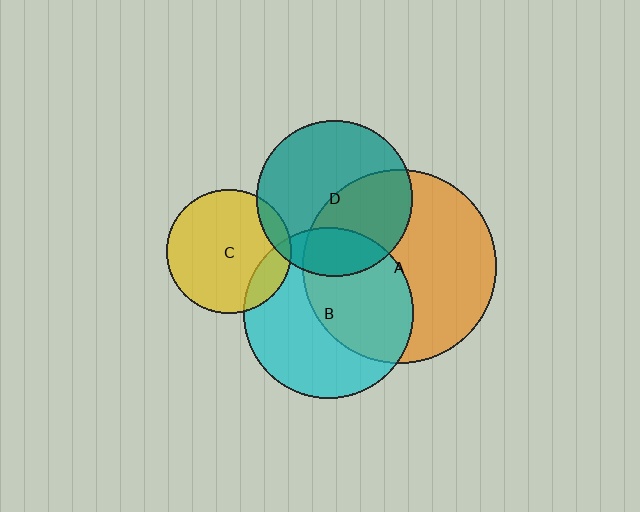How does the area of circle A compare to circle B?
Approximately 1.3 times.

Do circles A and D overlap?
Yes.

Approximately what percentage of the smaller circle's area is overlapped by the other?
Approximately 45%.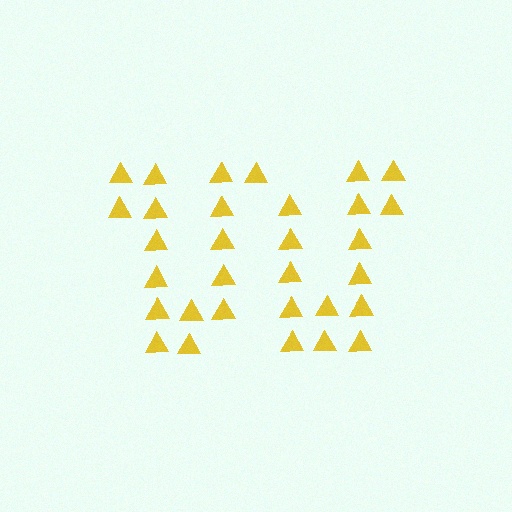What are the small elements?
The small elements are triangles.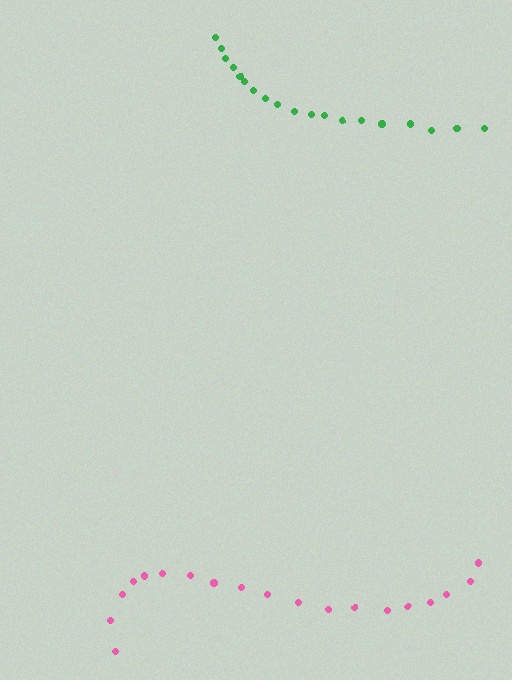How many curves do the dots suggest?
There are 2 distinct paths.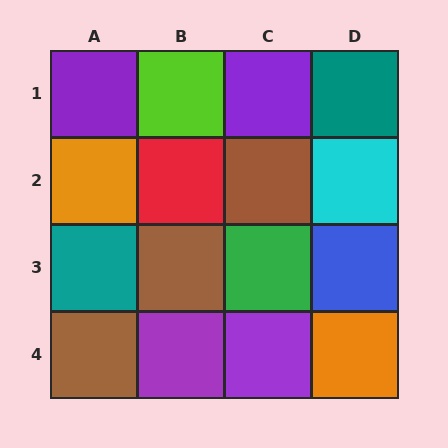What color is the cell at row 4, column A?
Brown.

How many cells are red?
1 cell is red.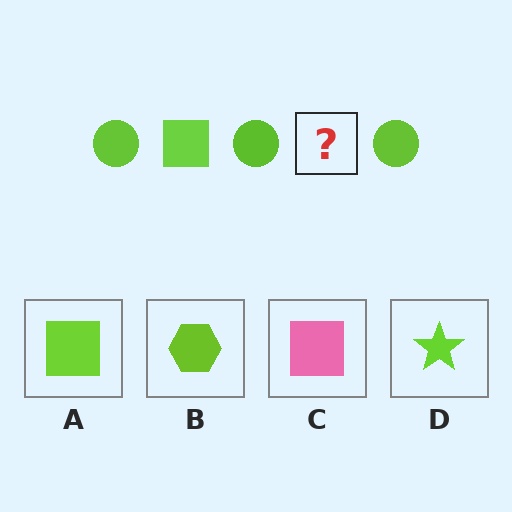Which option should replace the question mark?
Option A.